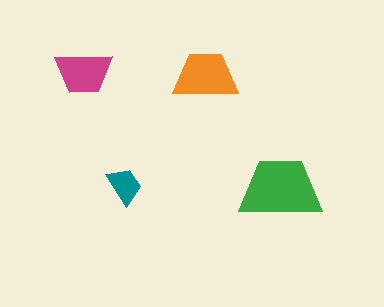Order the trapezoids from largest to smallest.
the green one, the orange one, the magenta one, the teal one.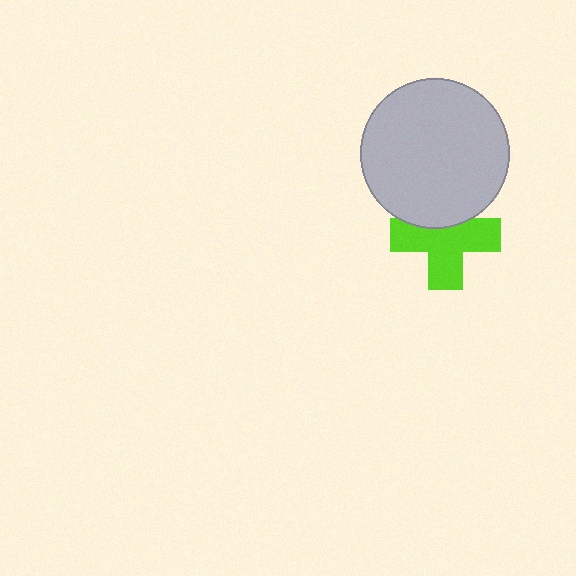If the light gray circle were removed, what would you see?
You would see the complete lime cross.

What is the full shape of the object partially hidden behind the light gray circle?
The partially hidden object is a lime cross.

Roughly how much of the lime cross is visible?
Most of it is visible (roughly 70%).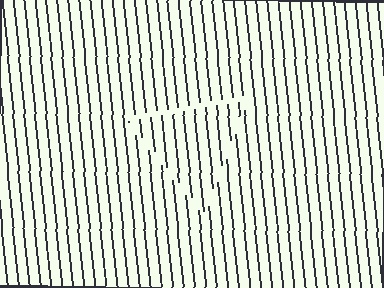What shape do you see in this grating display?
An illusory triangle. The interior of the shape contains the same grating, shifted by half a period — the contour is defined by the phase discontinuity where line-ends from the inner and outer gratings abut.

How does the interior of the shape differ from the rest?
The interior of the shape contains the same grating, shifted by half a period — the contour is defined by the phase discontinuity where line-ends from the inner and outer gratings abut.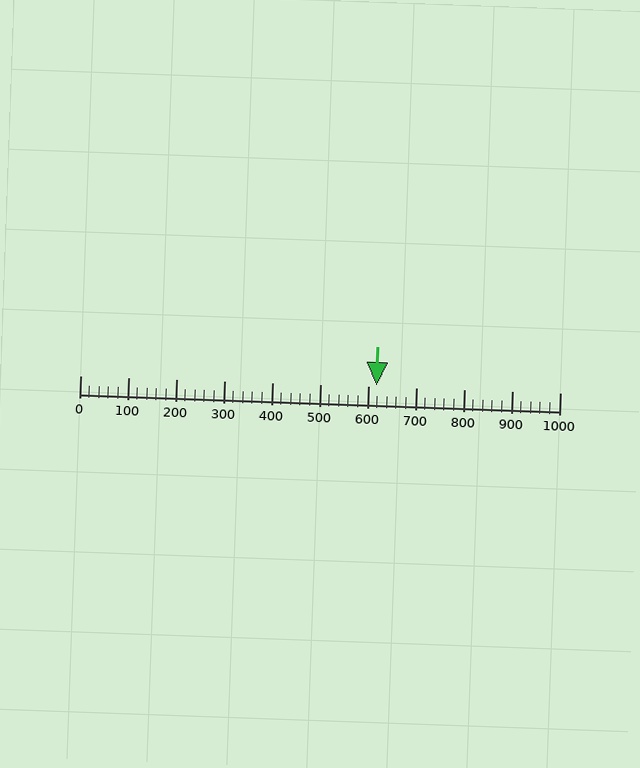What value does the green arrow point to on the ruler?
The green arrow points to approximately 617.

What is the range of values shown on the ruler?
The ruler shows values from 0 to 1000.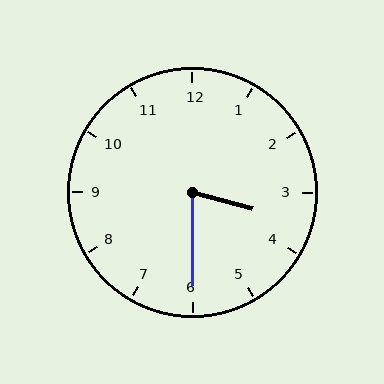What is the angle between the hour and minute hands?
Approximately 75 degrees.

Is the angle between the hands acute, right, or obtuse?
It is acute.